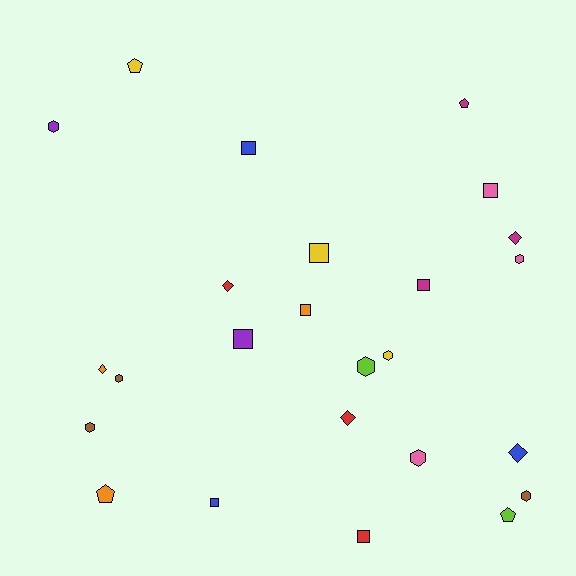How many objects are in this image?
There are 25 objects.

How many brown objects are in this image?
There are 3 brown objects.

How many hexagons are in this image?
There are 8 hexagons.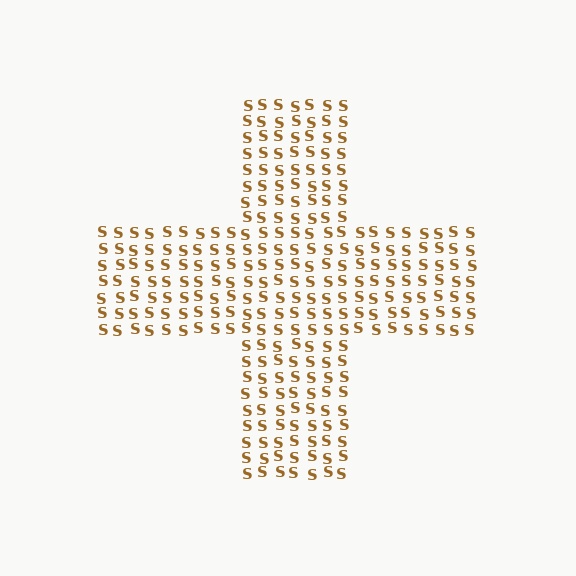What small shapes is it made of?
It is made of small letter S's.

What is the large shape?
The large shape is a cross.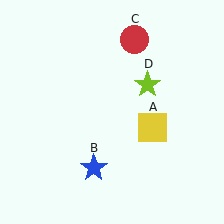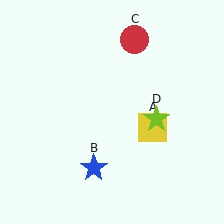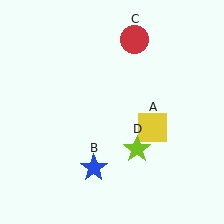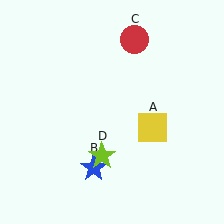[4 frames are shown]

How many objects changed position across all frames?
1 object changed position: lime star (object D).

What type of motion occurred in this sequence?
The lime star (object D) rotated clockwise around the center of the scene.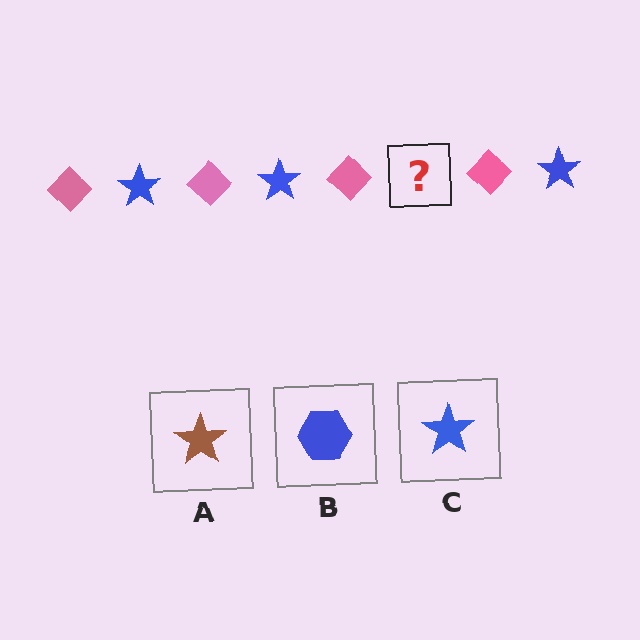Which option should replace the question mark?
Option C.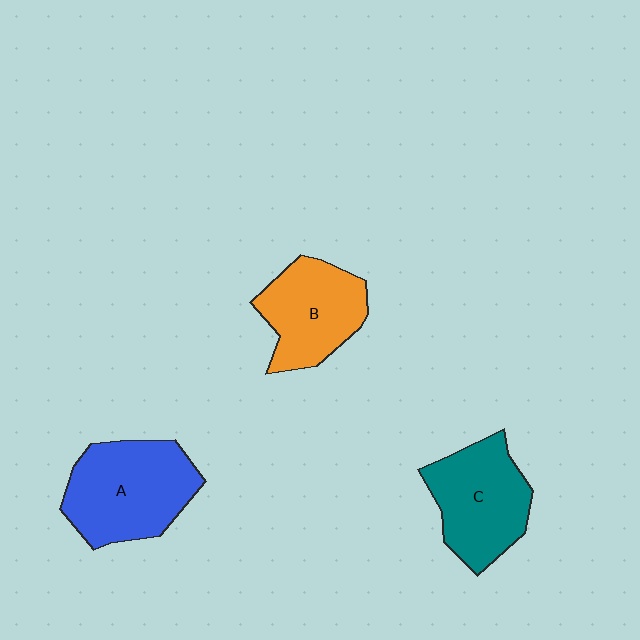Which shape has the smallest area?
Shape B (orange).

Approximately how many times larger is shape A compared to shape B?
Approximately 1.3 times.